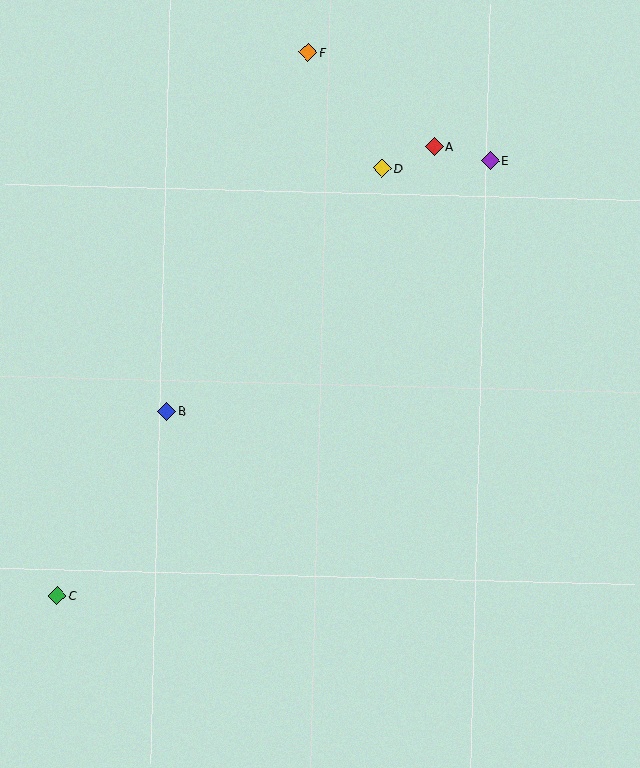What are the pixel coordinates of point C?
Point C is at (57, 596).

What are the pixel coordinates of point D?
Point D is at (382, 168).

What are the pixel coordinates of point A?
Point A is at (434, 146).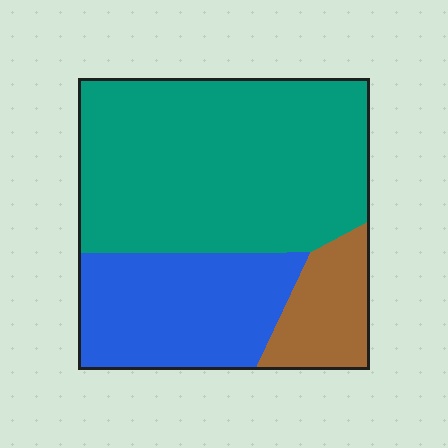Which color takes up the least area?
Brown, at roughly 15%.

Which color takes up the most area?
Teal, at roughly 60%.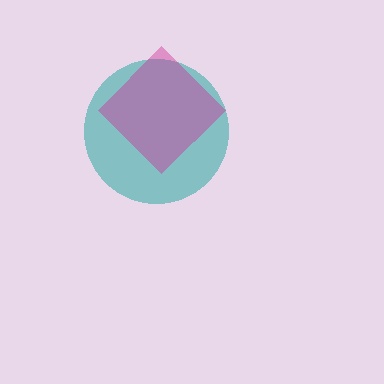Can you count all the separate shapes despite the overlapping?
Yes, there are 2 separate shapes.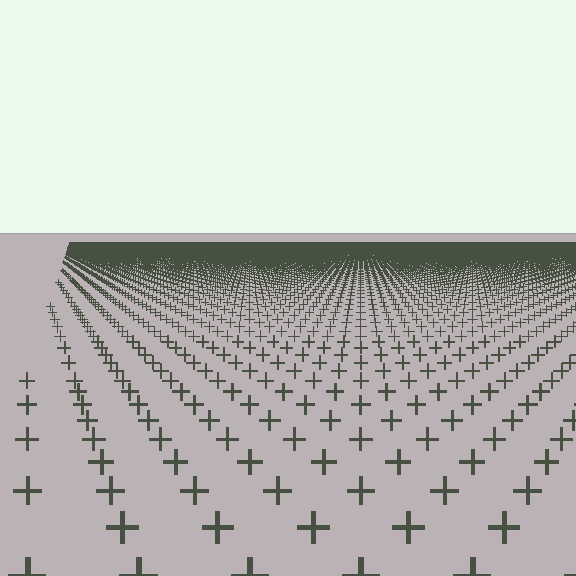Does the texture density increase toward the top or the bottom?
Density increases toward the top.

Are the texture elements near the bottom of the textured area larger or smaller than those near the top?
Larger. Near the bottom, elements are closer to the viewer and appear at a bigger on-screen size.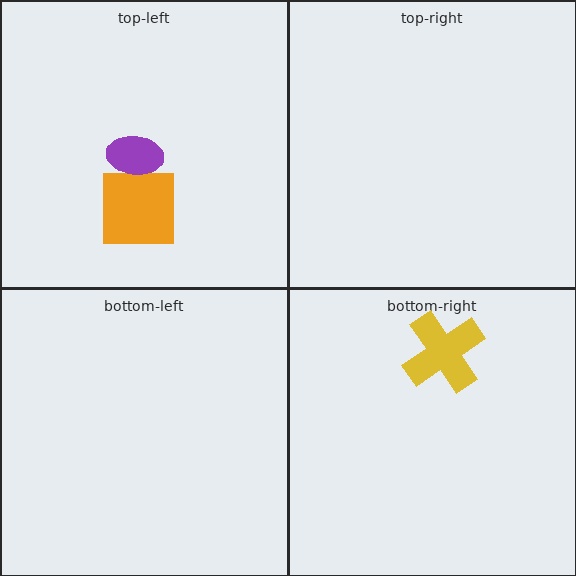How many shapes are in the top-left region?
2.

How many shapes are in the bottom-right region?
1.